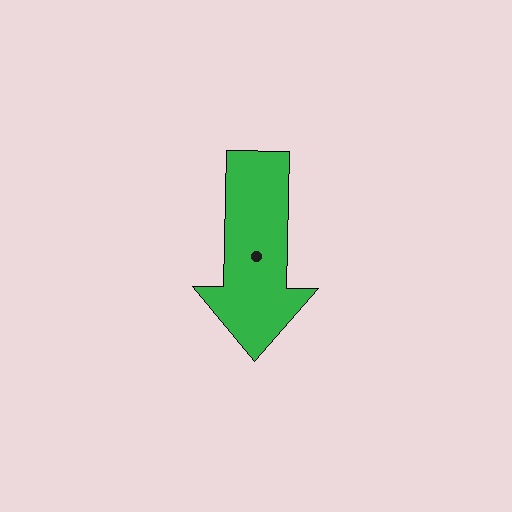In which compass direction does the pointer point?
South.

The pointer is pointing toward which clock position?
Roughly 6 o'clock.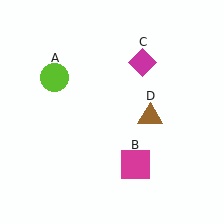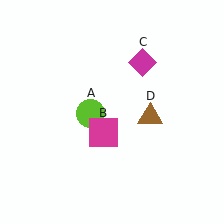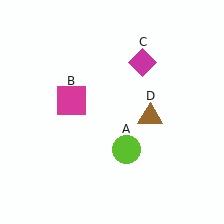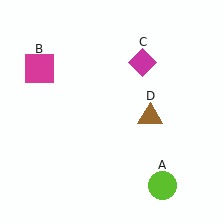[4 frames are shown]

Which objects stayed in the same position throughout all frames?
Magenta diamond (object C) and brown triangle (object D) remained stationary.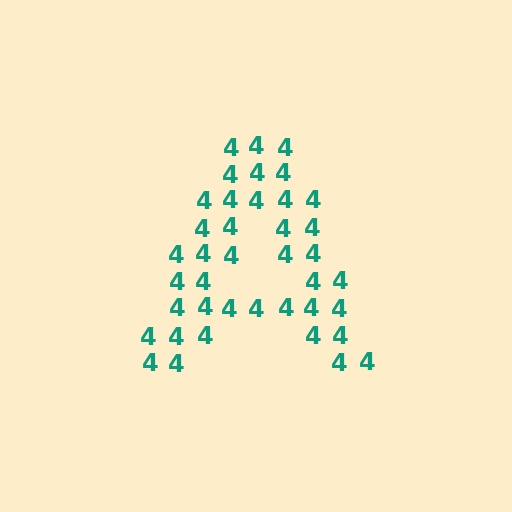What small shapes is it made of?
It is made of small digit 4's.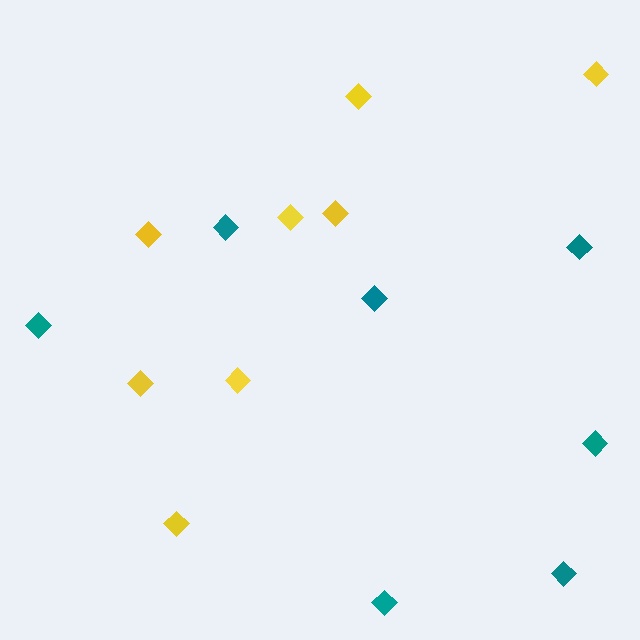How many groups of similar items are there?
There are 2 groups: one group of teal diamonds (7) and one group of yellow diamonds (8).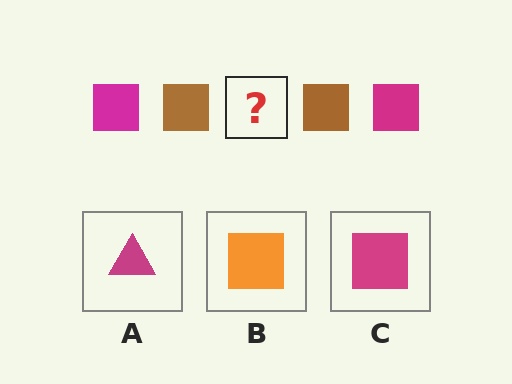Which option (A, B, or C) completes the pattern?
C.